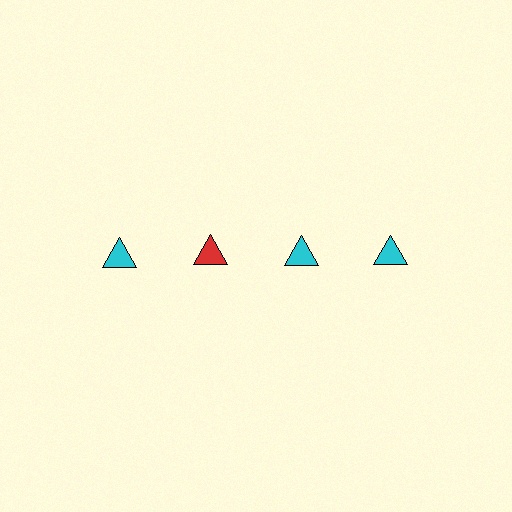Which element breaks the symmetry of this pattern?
The red triangle in the top row, second from left column breaks the symmetry. All other shapes are cyan triangles.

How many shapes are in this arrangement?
There are 4 shapes arranged in a grid pattern.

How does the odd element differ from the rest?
It has a different color: red instead of cyan.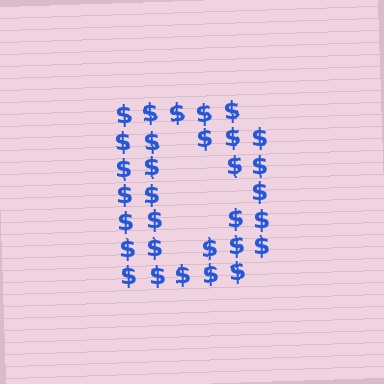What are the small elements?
The small elements are dollar signs.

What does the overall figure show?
The overall figure shows the letter D.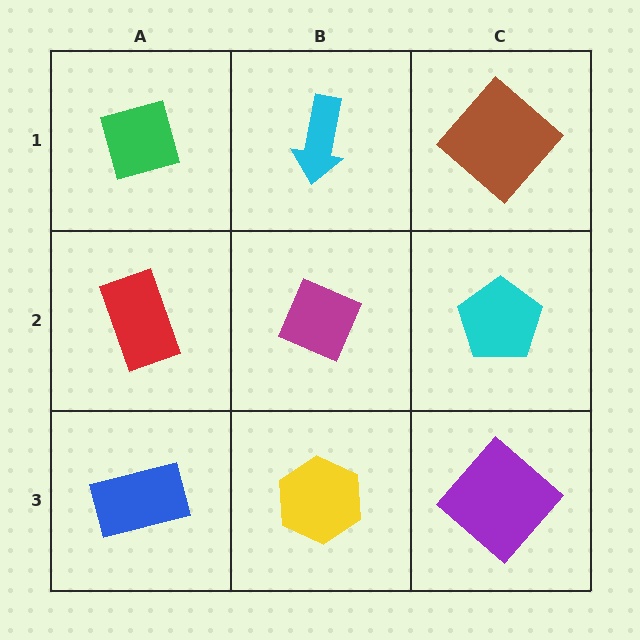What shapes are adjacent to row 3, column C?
A cyan pentagon (row 2, column C), a yellow hexagon (row 3, column B).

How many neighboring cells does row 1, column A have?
2.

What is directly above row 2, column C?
A brown diamond.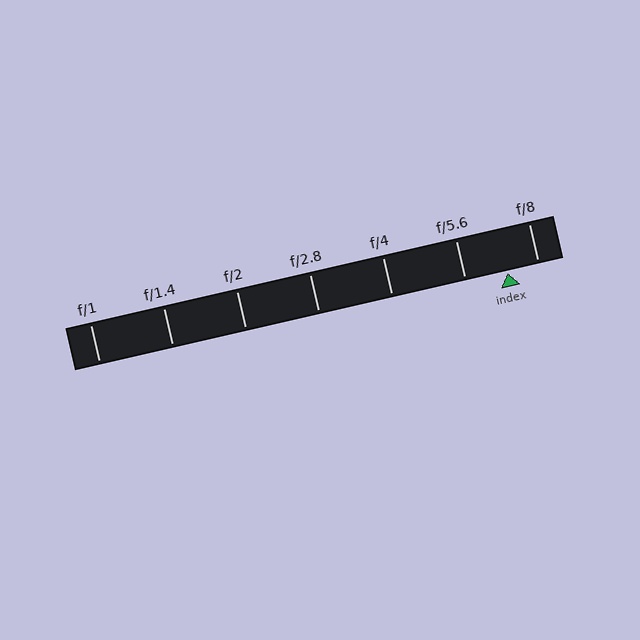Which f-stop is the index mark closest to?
The index mark is closest to f/8.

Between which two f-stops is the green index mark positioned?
The index mark is between f/5.6 and f/8.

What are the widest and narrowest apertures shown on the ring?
The widest aperture shown is f/1 and the narrowest is f/8.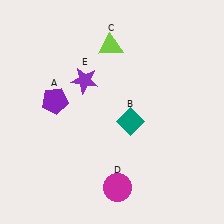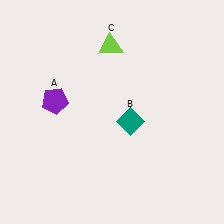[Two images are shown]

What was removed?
The magenta circle (D), the purple star (E) were removed in Image 2.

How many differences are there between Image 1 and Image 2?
There are 2 differences between the two images.